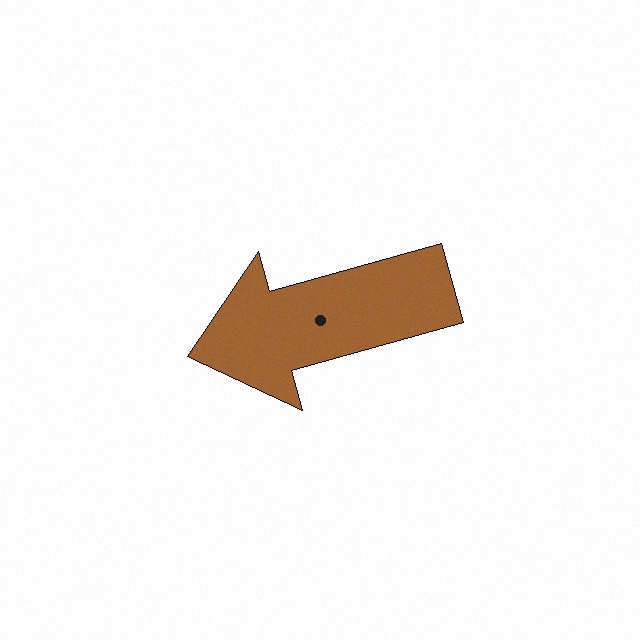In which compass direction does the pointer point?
West.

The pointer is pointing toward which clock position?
Roughly 8 o'clock.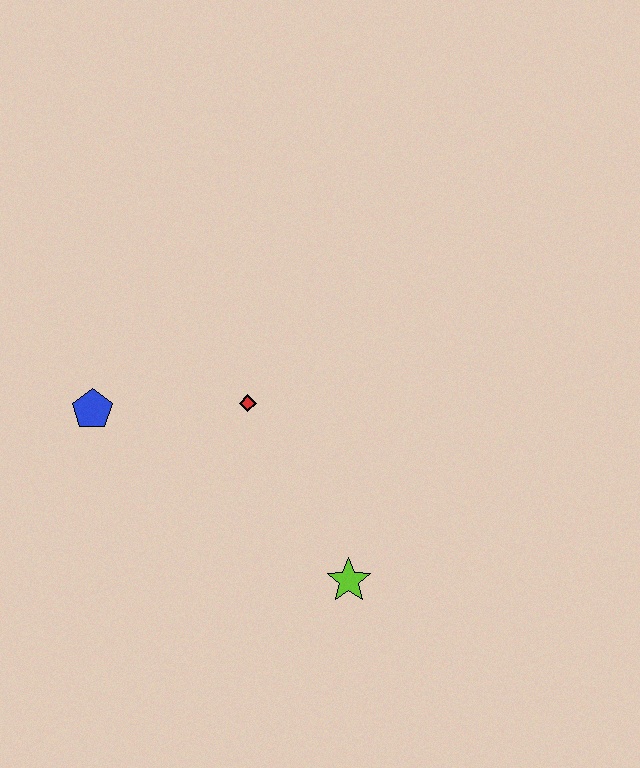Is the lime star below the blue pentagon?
Yes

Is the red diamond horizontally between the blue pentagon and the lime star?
Yes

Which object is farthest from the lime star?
The blue pentagon is farthest from the lime star.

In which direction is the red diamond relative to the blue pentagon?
The red diamond is to the right of the blue pentagon.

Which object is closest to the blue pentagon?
The red diamond is closest to the blue pentagon.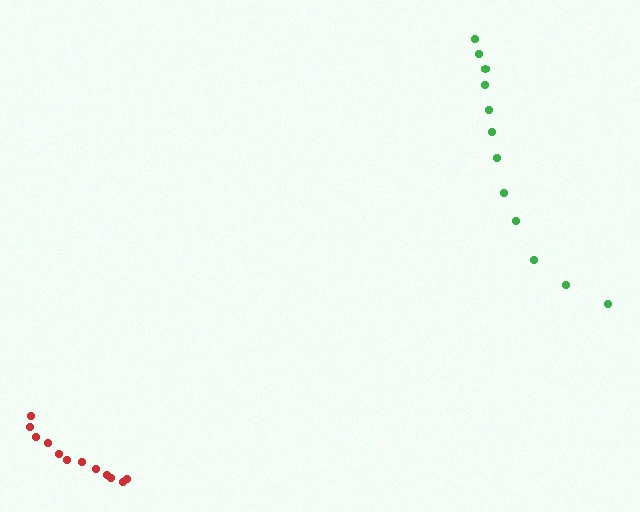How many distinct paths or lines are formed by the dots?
There are 2 distinct paths.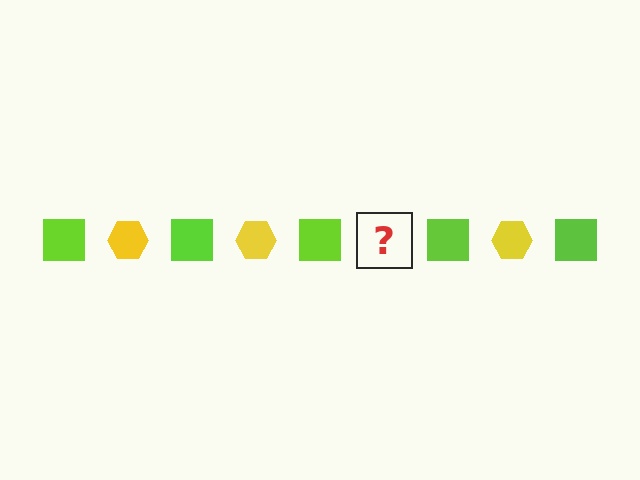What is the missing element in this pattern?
The missing element is a yellow hexagon.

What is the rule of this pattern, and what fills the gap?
The rule is that the pattern alternates between lime square and yellow hexagon. The gap should be filled with a yellow hexagon.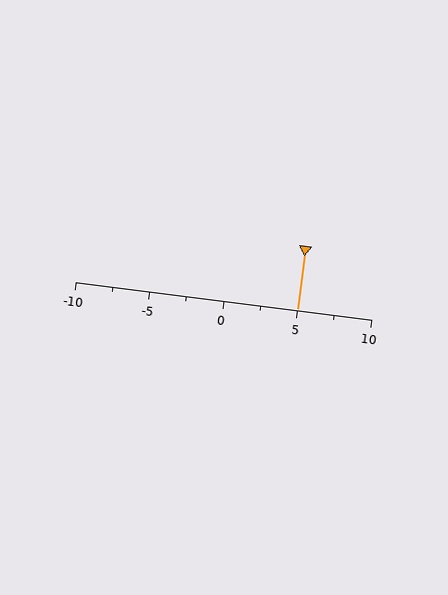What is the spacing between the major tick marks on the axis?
The major ticks are spaced 5 apart.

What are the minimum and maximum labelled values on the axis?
The axis runs from -10 to 10.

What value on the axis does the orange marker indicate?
The marker indicates approximately 5.